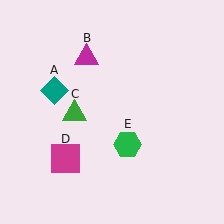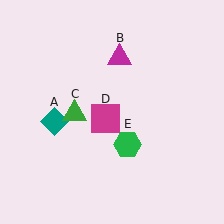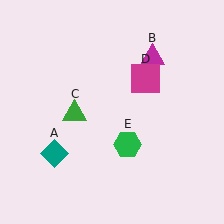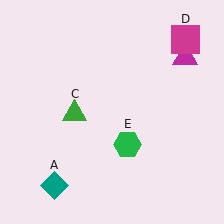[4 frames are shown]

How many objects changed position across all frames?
3 objects changed position: teal diamond (object A), magenta triangle (object B), magenta square (object D).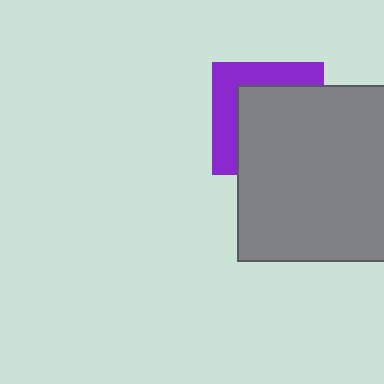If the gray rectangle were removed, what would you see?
You would see the complete purple square.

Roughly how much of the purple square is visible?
A small part of it is visible (roughly 39%).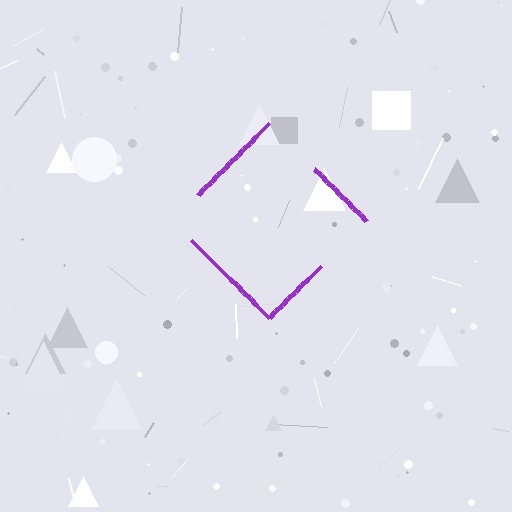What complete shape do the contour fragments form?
The contour fragments form a diamond.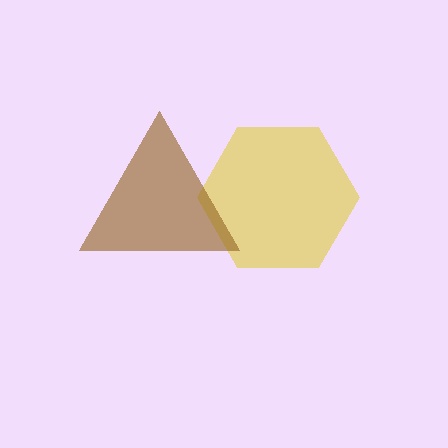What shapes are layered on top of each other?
The layered shapes are: a yellow hexagon, a brown triangle.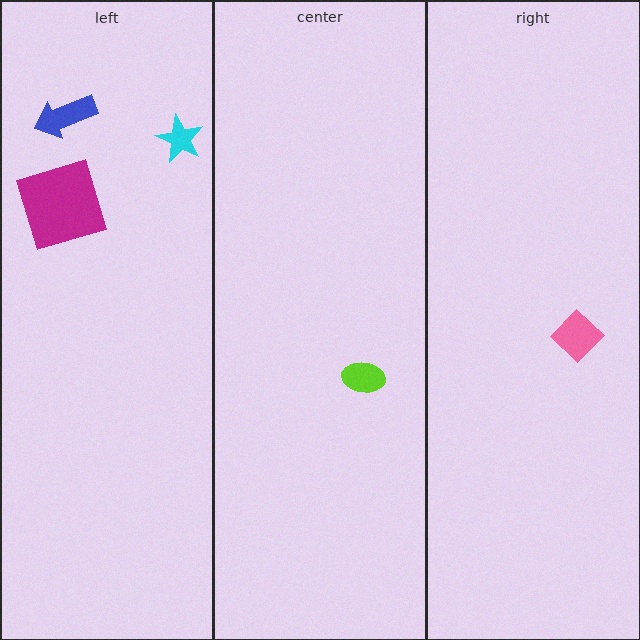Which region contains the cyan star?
The left region.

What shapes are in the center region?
The lime ellipse.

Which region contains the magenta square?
The left region.